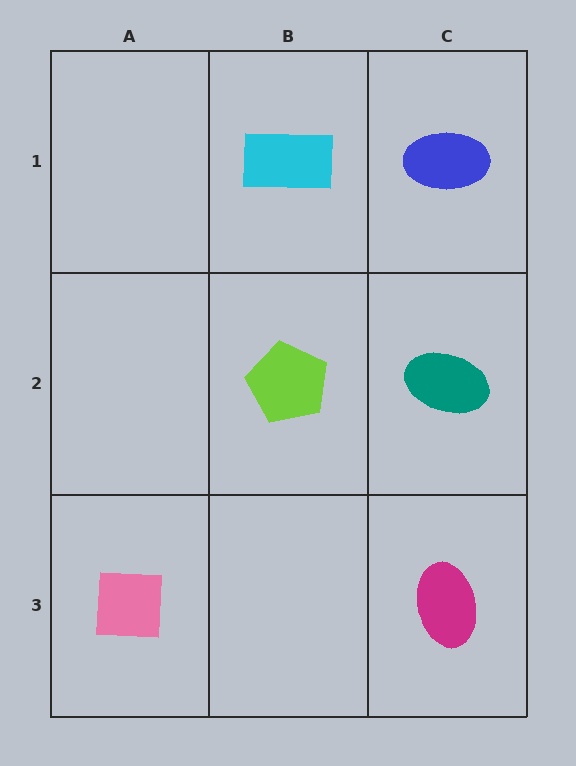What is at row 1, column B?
A cyan rectangle.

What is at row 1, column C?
A blue ellipse.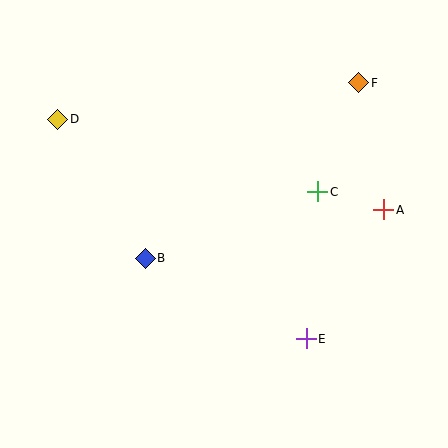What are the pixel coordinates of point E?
Point E is at (306, 339).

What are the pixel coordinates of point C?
Point C is at (318, 192).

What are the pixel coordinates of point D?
Point D is at (58, 119).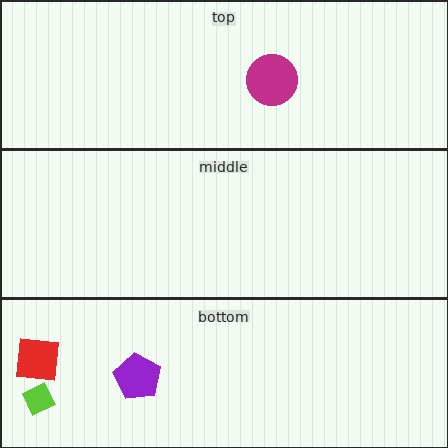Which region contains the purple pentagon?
The bottom region.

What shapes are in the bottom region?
The purple pentagon, the red square, the lime diamond.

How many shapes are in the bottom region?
3.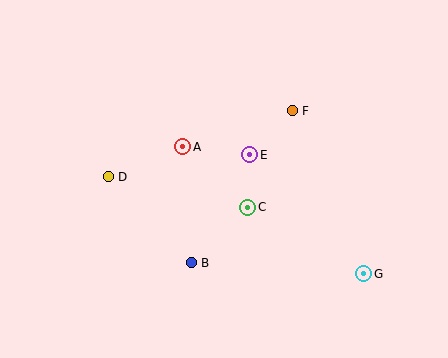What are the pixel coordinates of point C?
Point C is at (248, 207).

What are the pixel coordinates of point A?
Point A is at (183, 147).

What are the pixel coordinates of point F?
Point F is at (292, 111).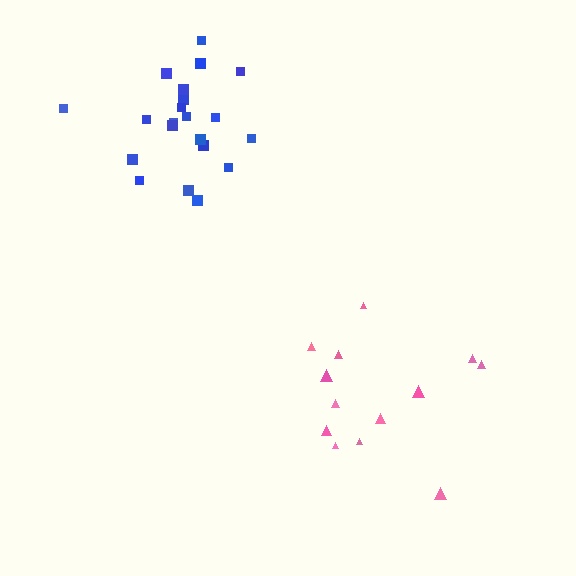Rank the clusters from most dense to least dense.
blue, pink.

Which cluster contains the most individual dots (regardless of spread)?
Blue (21).